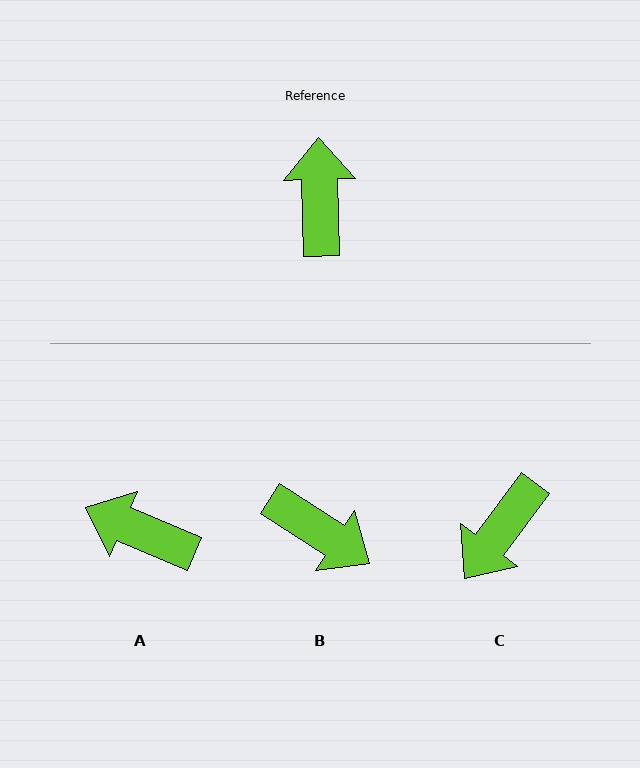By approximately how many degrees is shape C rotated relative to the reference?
Approximately 142 degrees counter-clockwise.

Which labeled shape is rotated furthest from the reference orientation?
C, about 142 degrees away.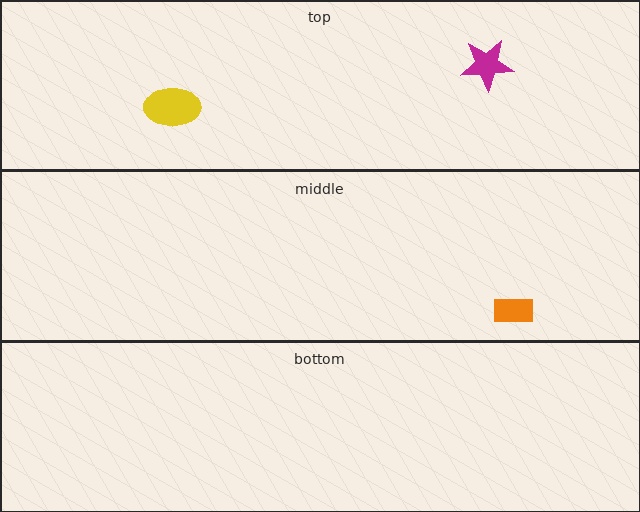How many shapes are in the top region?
2.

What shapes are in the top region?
The yellow ellipse, the magenta star.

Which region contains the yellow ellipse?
The top region.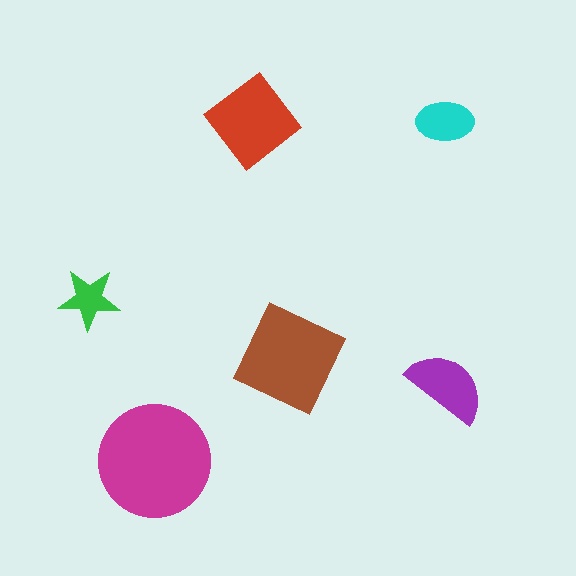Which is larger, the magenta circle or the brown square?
The magenta circle.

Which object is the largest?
The magenta circle.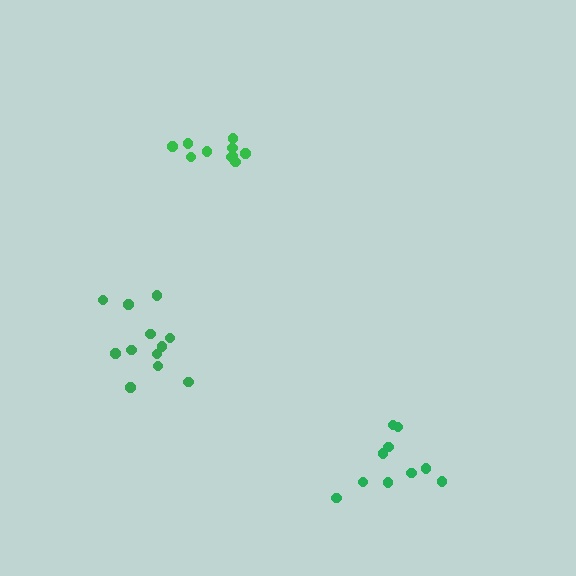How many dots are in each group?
Group 1: 10 dots, Group 2: 12 dots, Group 3: 10 dots (32 total).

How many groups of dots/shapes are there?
There are 3 groups.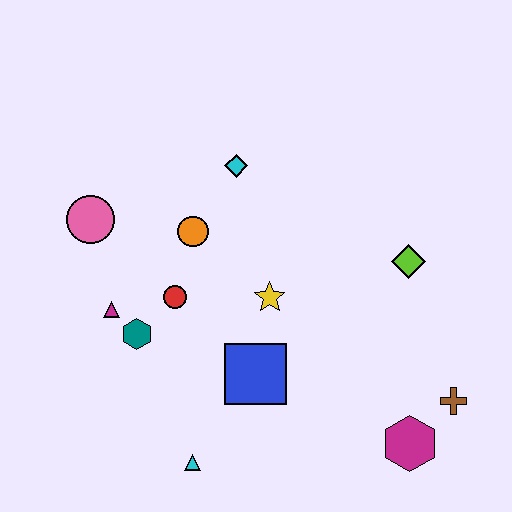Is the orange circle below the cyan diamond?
Yes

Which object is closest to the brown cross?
The magenta hexagon is closest to the brown cross.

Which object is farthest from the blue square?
The pink circle is farthest from the blue square.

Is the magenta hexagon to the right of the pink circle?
Yes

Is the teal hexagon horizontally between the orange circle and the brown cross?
No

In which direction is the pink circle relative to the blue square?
The pink circle is to the left of the blue square.